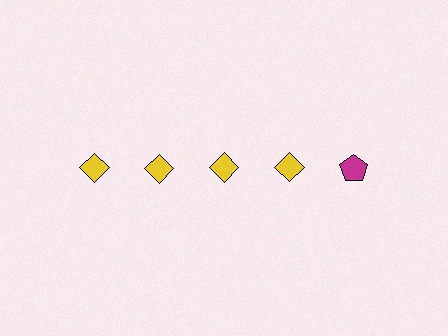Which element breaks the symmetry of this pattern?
The magenta pentagon in the top row, rightmost column breaks the symmetry. All other shapes are yellow diamonds.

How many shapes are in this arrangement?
There are 5 shapes arranged in a grid pattern.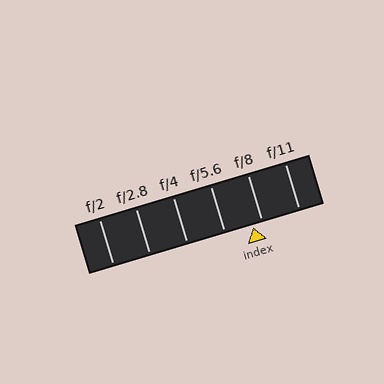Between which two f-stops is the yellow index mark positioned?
The index mark is between f/5.6 and f/8.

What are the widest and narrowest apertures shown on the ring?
The widest aperture shown is f/2 and the narrowest is f/11.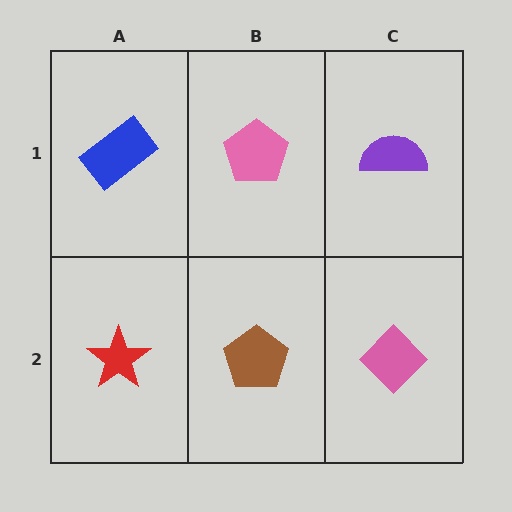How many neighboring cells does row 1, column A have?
2.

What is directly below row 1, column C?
A pink diamond.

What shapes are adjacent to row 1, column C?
A pink diamond (row 2, column C), a pink pentagon (row 1, column B).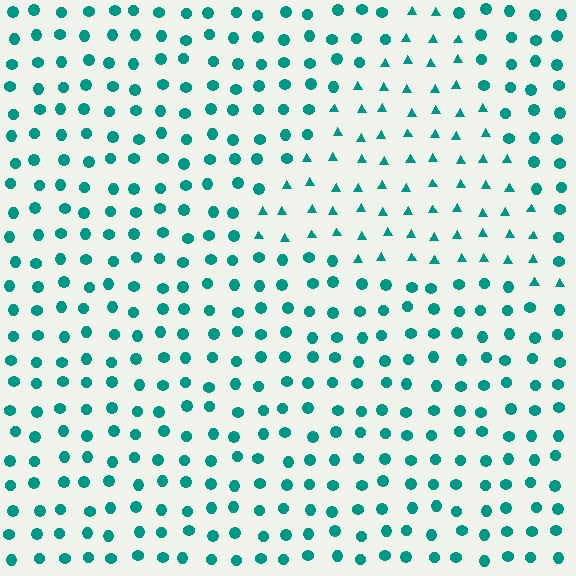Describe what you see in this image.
The image is filled with small teal elements arranged in a uniform grid. A triangle-shaped region contains triangles, while the surrounding area contains circles. The boundary is defined purely by the change in element shape.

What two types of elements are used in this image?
The image uses triangles inside the triangle region and circles outside it.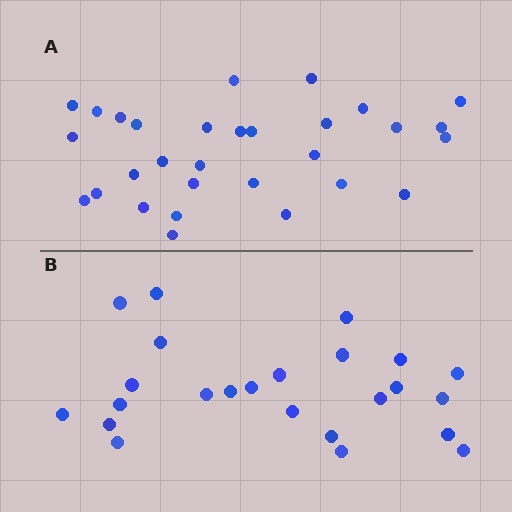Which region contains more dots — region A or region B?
Region A (the top region) has more dots.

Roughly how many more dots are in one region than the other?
Region A has about 6 more dots than region B.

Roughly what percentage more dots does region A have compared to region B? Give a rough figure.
About 25% more.